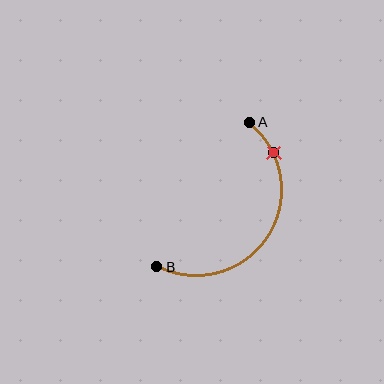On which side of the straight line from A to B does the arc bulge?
The arc bulges to the right of the straight line connecting A and B.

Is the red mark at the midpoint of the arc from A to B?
No. The red mark lies on the arc but is closer to endpoint A. The arc midpoint would be at the point on the curve equidistant along the arc from both A and B.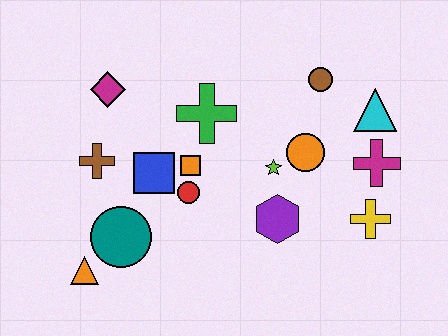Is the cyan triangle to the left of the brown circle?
No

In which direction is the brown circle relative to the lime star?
The brown circle is above the lime star.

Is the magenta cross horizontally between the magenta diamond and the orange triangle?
No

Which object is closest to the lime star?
The orange circle is closest to the lime star.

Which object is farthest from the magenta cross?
The orange triangle is farthest from the magenta cross.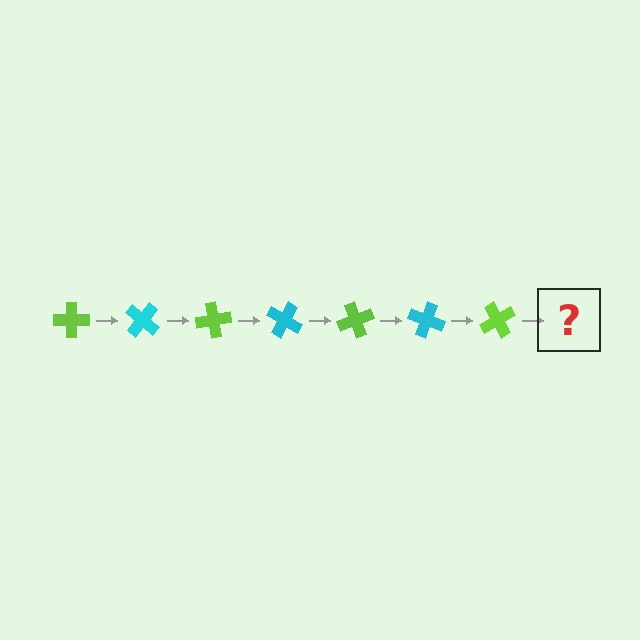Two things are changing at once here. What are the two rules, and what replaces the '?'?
The two rules are that it rotates 40 degrees each step and the color cycles through lime and cyan. The '?' should be a cyan cross, rotated 280 degrees from the start.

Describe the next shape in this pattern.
It should be a cyan cross, rotated 280 degrees from the start.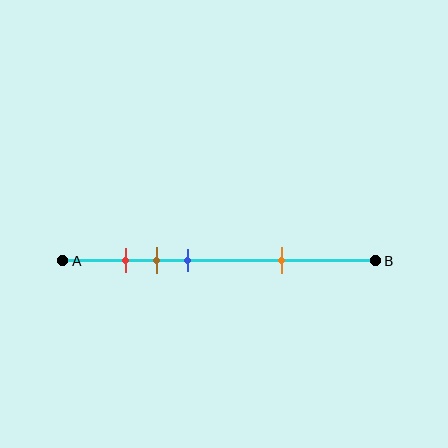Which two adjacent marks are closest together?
The red and brown marks are the closest adjacent pair.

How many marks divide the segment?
There are 4 marks dividing the segment.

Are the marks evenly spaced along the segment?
No, the marks are not evenly spaced.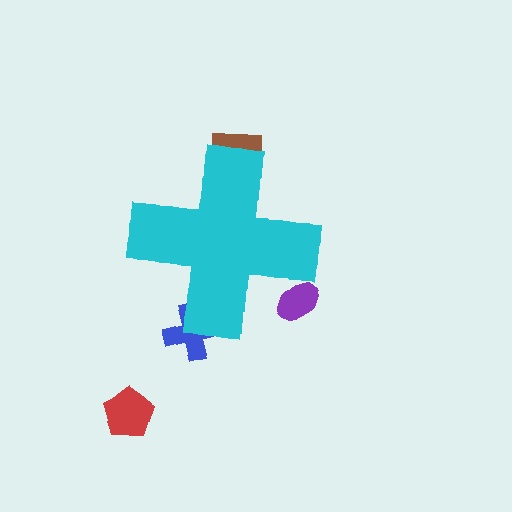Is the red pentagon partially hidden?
No, the red pentagon is fully visible.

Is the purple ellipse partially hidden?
Yes, the purple ellipse is partially hidden behind the cyan cross.